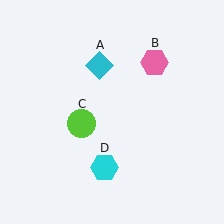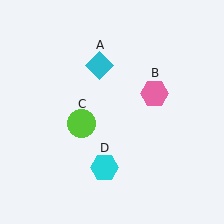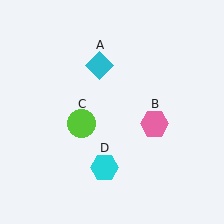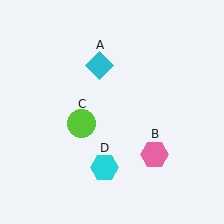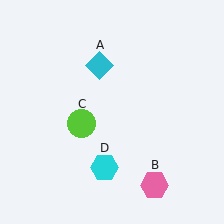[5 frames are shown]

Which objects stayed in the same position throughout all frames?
Cyan diamond (object A) and lime circle (object C) and cyan hexagon (object D) remained stationary.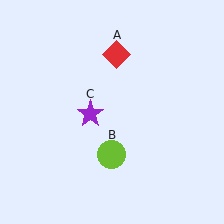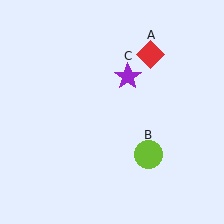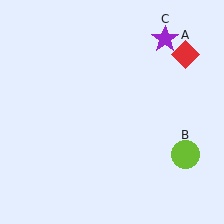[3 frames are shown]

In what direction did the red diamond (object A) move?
The red diamond (object A) moved right.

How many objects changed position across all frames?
3 objects changed position: red diamond (object A), lime circle (object B), purple star (object C).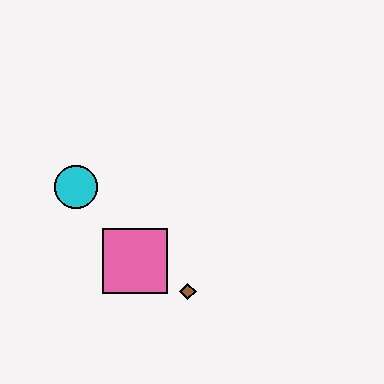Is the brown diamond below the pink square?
Yes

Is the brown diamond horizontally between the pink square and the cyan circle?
No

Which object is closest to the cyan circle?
The pink square is closest to the cyan circle.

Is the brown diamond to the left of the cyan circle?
No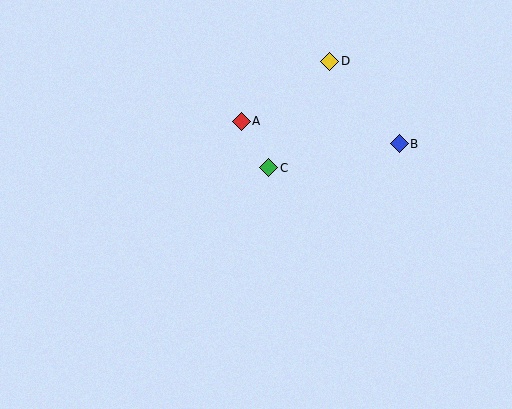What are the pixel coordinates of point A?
Point A is at (241, 121).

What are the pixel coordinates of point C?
Point C is at (269, 168).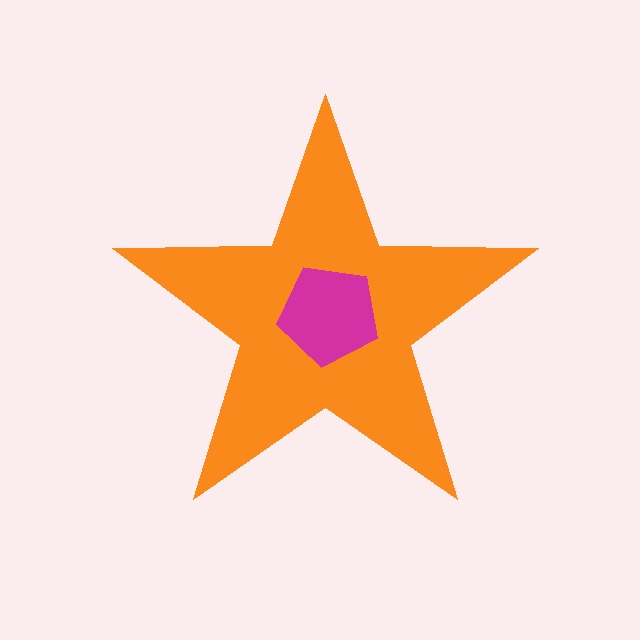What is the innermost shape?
The magenta pentagon.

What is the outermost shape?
The orange star.